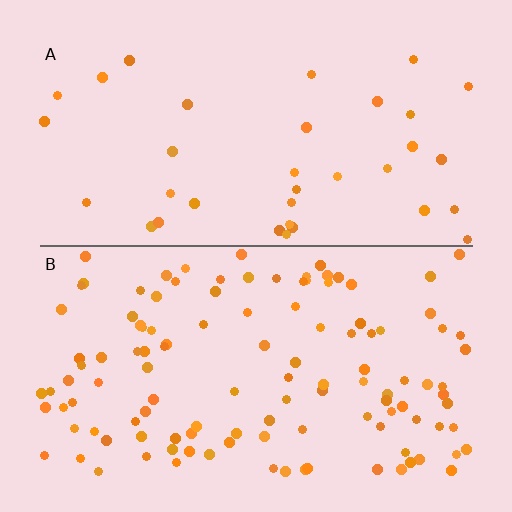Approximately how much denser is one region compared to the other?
Approximately 3.3× — region B over region A.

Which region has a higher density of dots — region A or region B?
B (the bottom).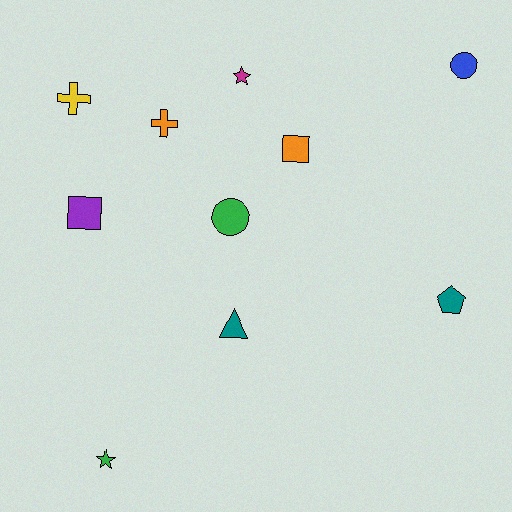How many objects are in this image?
There are 10 objects.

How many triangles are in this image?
There is 1 triangle.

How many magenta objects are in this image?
There is 1 magenta object.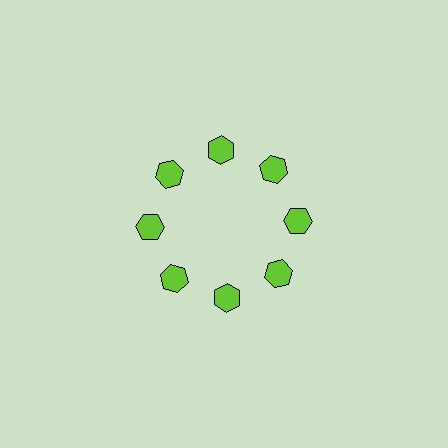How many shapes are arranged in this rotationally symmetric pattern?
There are 8 shapes, arranged in 8 groups of 1.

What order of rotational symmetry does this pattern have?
This pattern has 8-fold rotational symmetry.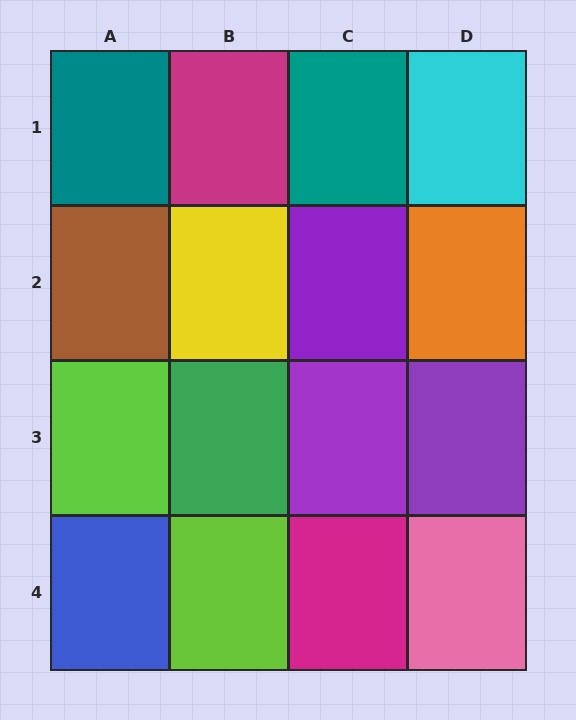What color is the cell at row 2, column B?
Yellow.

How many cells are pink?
1 cell is pink.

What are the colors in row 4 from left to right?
Blue, lime, magenta, pink.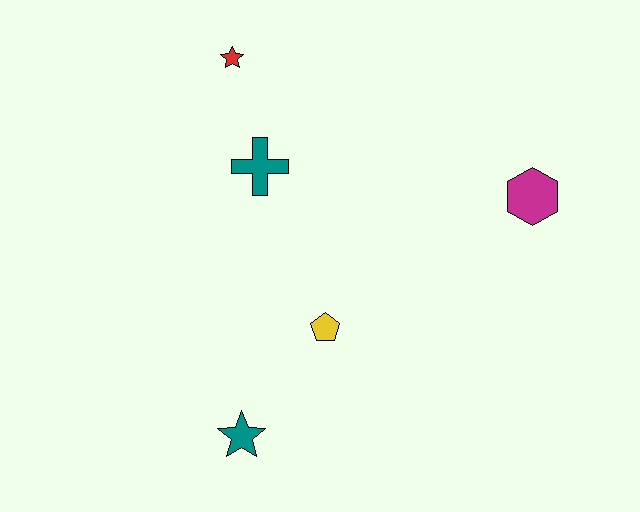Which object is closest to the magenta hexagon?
The yellow pentagon is closest to the magenta hexagon.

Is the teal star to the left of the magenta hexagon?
Yes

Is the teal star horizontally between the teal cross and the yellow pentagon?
No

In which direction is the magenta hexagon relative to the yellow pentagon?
The magenta hexagon is to the right of the yellow pentagon.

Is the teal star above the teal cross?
No